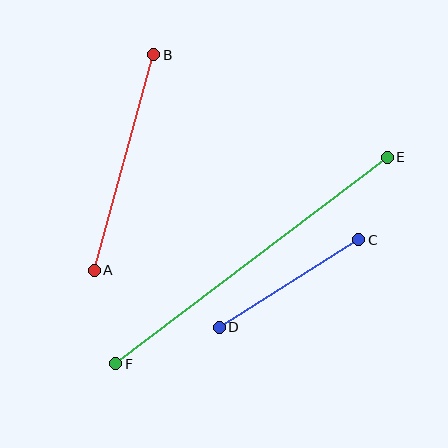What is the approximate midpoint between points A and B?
The midpoint is at approximately (124, 163) pixels.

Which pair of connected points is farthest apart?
Points E and F are farthest apart.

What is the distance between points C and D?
The distance is approximately 165 pixels.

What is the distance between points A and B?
The distance is approximately 223 pixels.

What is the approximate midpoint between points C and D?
The midpoint is at approximately (289, 283) pixels.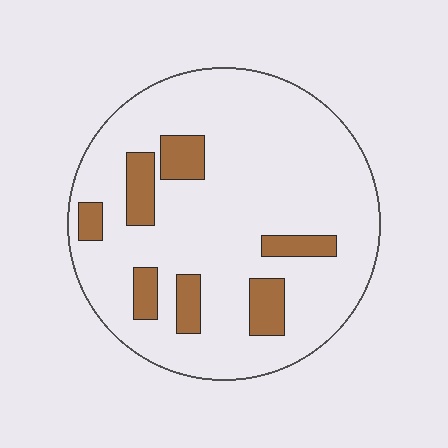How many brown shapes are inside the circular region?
7.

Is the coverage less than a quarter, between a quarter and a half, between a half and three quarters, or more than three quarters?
Less than a quarter.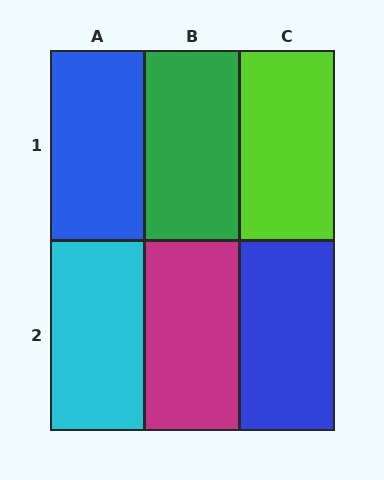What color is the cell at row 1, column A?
Blue.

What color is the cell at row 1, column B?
Green.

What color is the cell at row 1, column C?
Lime.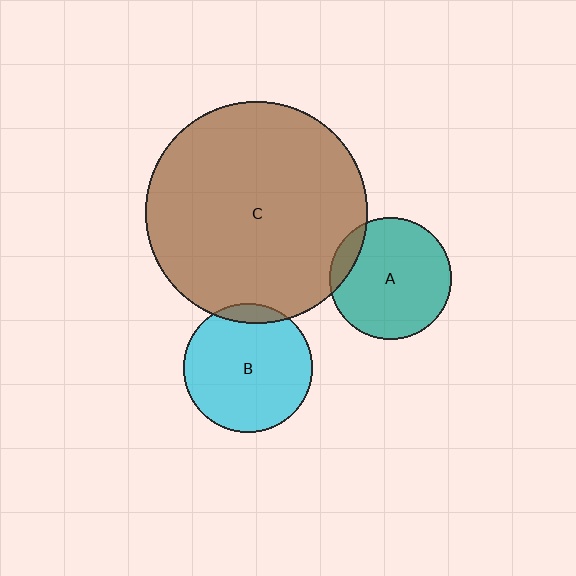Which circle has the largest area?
Circle C (brown).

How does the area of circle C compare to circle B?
Approximately 2.9 times.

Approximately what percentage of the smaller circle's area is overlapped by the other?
Approximately 10%.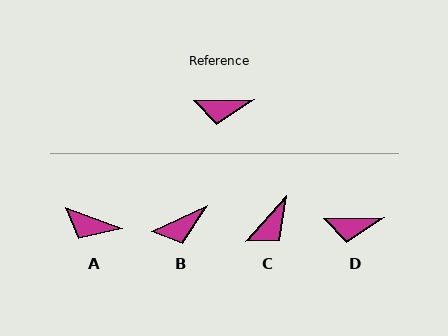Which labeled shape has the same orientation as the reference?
D.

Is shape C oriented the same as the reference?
No, it is off by about 48 degrees.